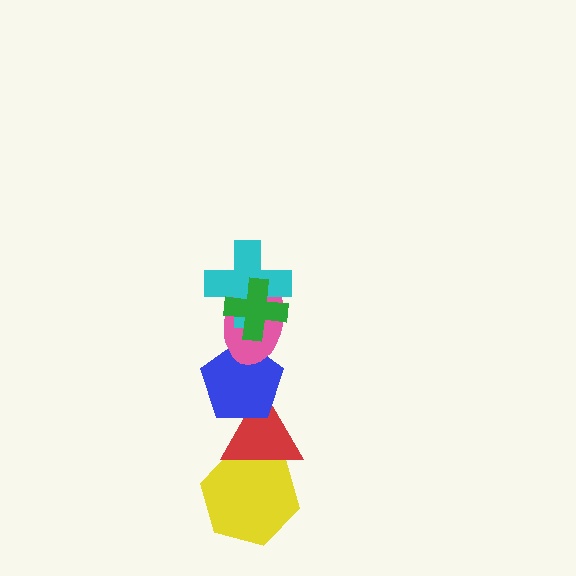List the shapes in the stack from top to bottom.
From top to bottom: the green cross, the cyan cross, the pink ellipse, the blue pentagon, the red triangle, the yellow hexagon.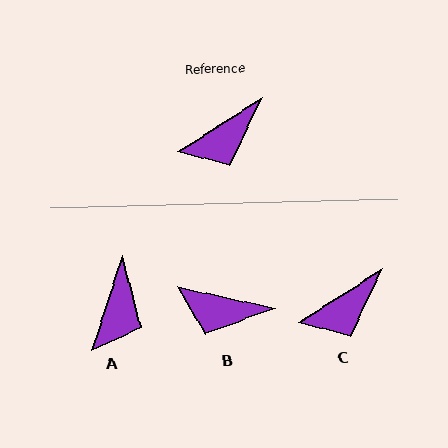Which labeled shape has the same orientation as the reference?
C.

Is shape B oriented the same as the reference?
No, it is off by about 45 degrees.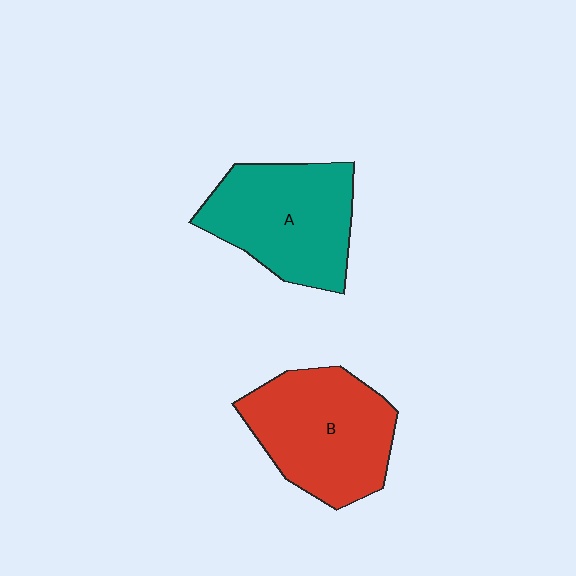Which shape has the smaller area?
Shape A (teal).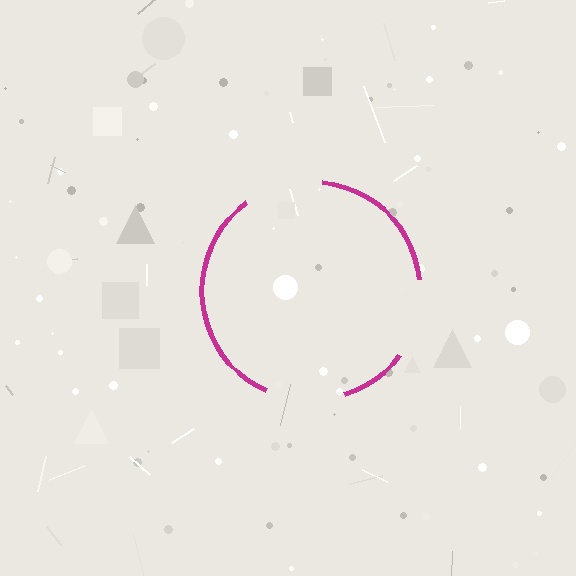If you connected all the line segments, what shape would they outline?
They would outline a circle.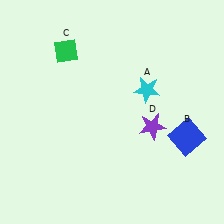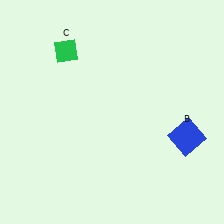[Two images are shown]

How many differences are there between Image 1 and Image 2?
There are 2 differences between the two images.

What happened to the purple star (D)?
The purple star (D) was removed in Image 2. It was in the bottom-right area of Image 1.